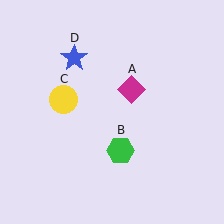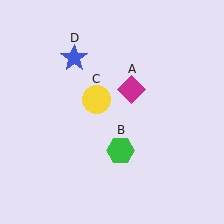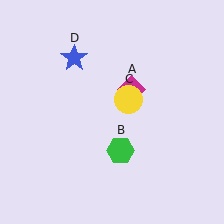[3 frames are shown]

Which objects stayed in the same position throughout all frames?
Magenta diamond (object A) and green hexagon (object B) and blue star (object D) remained stationary.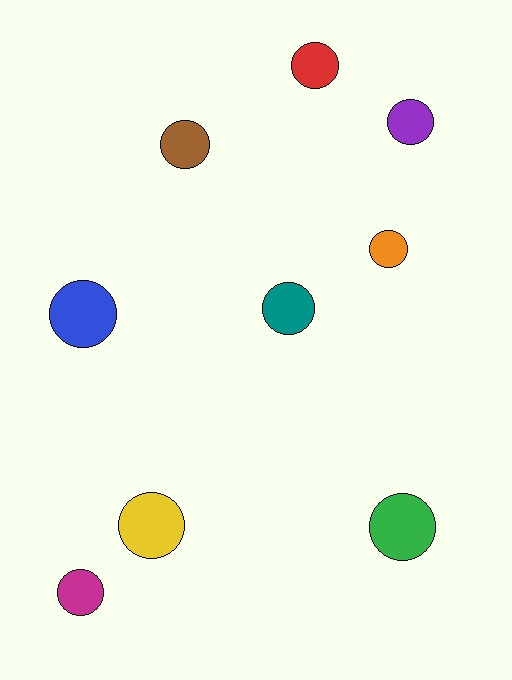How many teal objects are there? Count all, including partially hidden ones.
There is 1 teal object.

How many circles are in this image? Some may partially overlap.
There are 9 circles.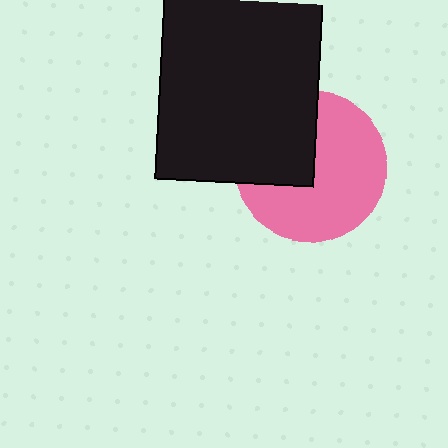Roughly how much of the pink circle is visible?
About half of it is visible (roughly 64%).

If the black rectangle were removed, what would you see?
You would see the complete pink circle.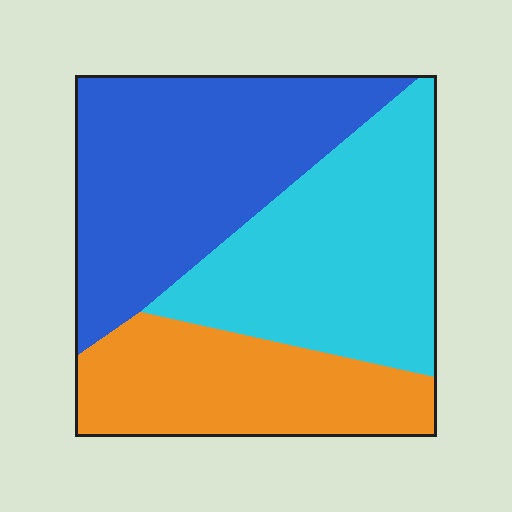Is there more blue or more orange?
Blue.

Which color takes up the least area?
Orange, at roughly 25%.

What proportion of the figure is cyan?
Cyan takes up about three eighths (3/8) of the figure.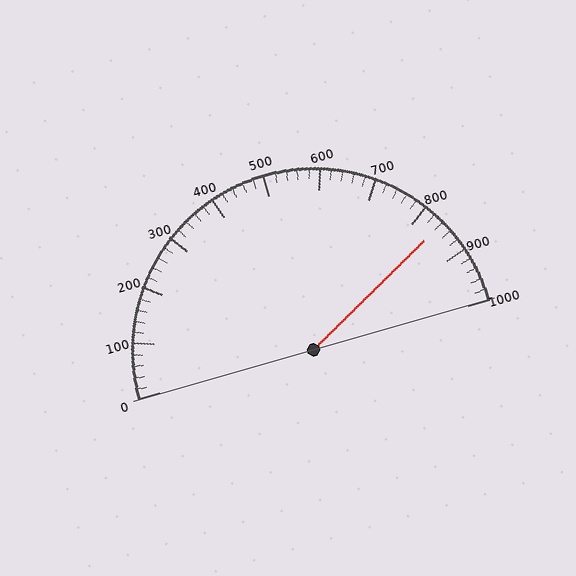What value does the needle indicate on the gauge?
The needle indicates approximately 840.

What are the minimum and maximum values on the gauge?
The gauge ranges from 0 to 1000.